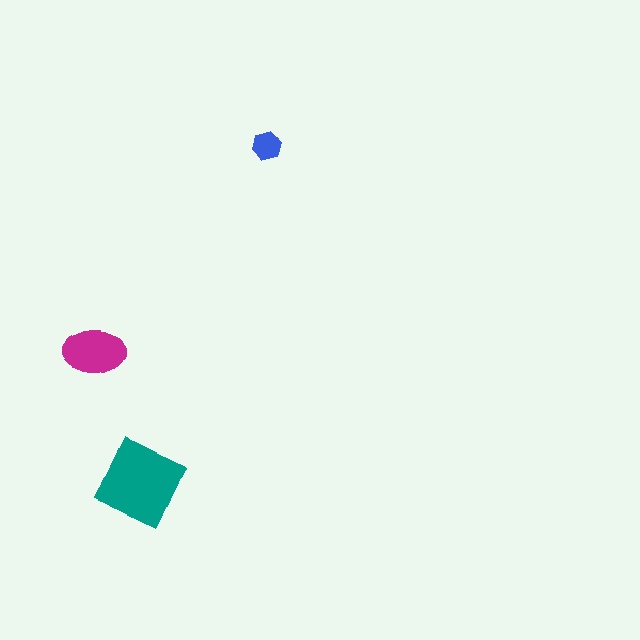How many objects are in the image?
There are 3 objects in the image.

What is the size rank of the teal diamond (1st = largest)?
1st.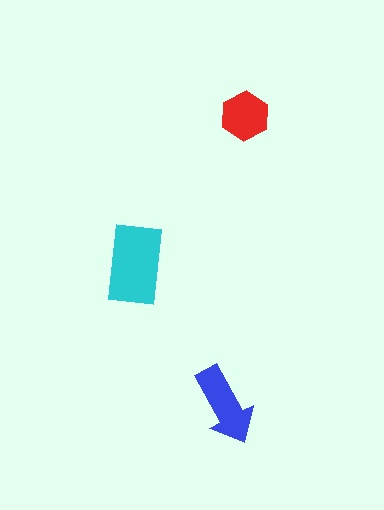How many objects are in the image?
There are 3 objects in the image.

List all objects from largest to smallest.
The cyan rectangle, the blue arrow, the red hexagon.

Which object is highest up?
The red hexagon is topmost.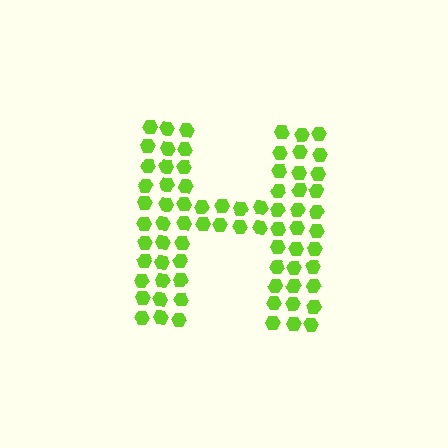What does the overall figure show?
The overall figure shows the letter H.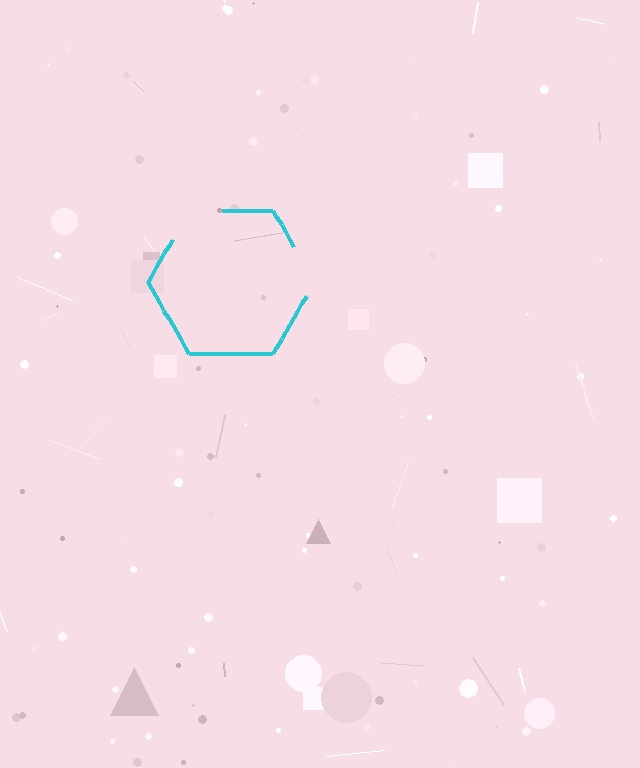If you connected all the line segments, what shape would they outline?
They would outline a hexagon.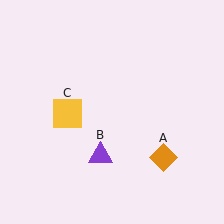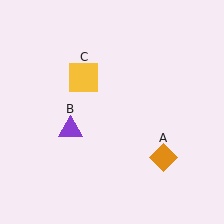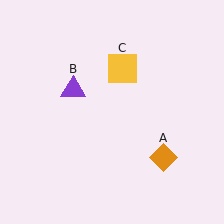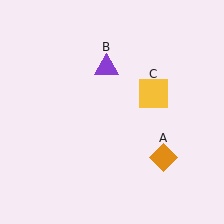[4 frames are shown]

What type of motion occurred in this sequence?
The purple triangle (object B), yellow square (object C) rotated clockwise around the center of the scene.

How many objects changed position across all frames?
2 objects changed position: purple triangle (object B), yellow square (object C).